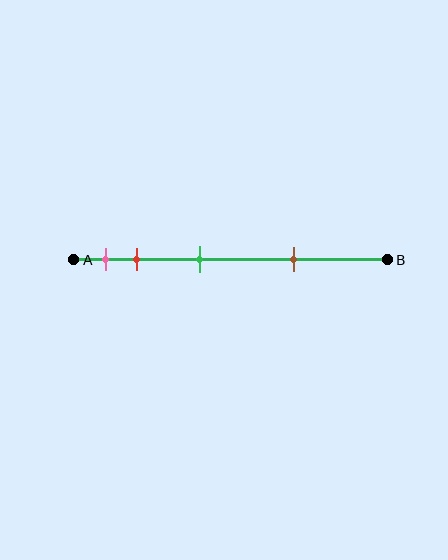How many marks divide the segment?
There are 4 marks dividing the segment.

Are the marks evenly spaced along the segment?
No, the marks are not evenly spaced.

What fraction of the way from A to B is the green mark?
The green mark is approximately 40% (0.4) of the way from A to B.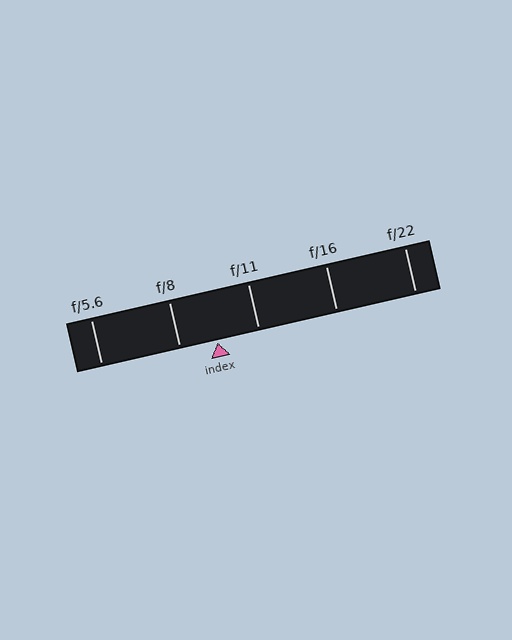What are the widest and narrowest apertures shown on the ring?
The widest aperture shown is f/5.6 and the narrowest is f/22.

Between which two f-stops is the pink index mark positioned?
The index mark is between f/8 and f/11.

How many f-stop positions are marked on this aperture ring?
There are 5 f-stop positions marked.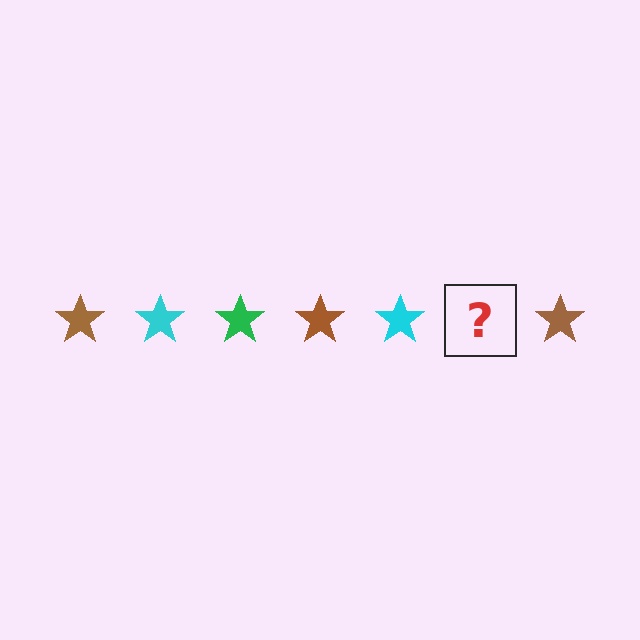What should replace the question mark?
The question mark should be replaced with a green star.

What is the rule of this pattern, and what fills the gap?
The rule is that the pattern cycles through brown, cyan, green stars. The gap should be filled with a green star.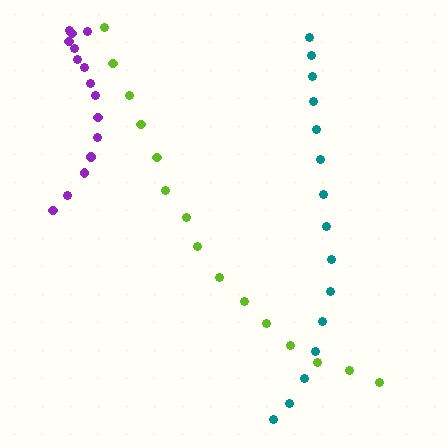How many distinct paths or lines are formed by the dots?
There are 3 distinct paths.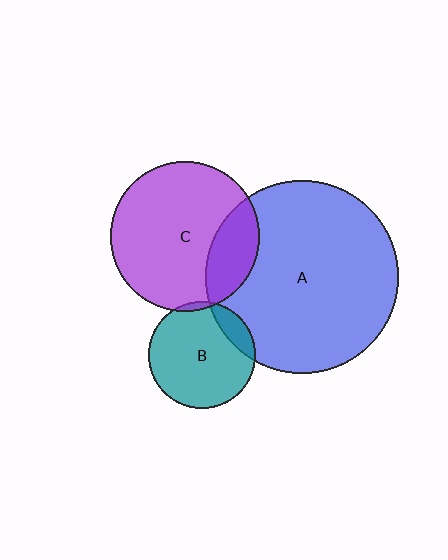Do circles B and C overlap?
Yes.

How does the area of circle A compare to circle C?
Approximately 1.7 times.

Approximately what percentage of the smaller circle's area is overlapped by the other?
Approximately 5%.